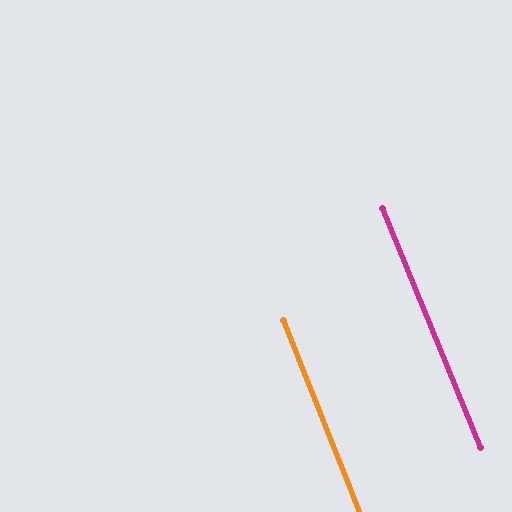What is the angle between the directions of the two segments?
Approximately 1 degree.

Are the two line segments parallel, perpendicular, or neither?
Parallel — their directions differ by only 0.8°.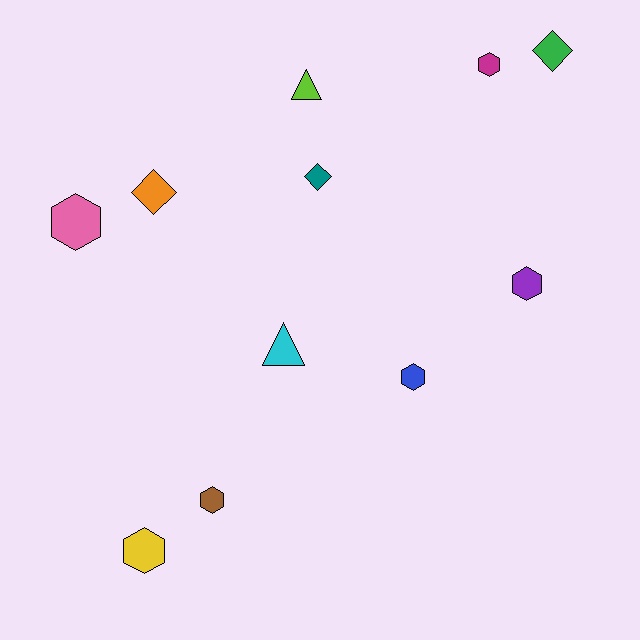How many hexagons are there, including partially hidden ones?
There are 6 hexagons.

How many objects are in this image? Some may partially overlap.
There are 11 objects.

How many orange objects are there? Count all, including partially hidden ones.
There is 1 orange object.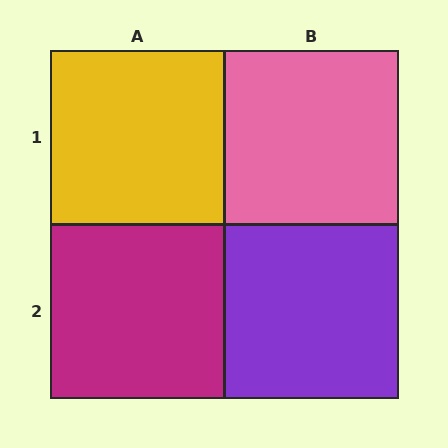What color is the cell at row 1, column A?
Yellow.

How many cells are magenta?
1 cell is magenta.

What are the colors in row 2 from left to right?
Magenta, purple.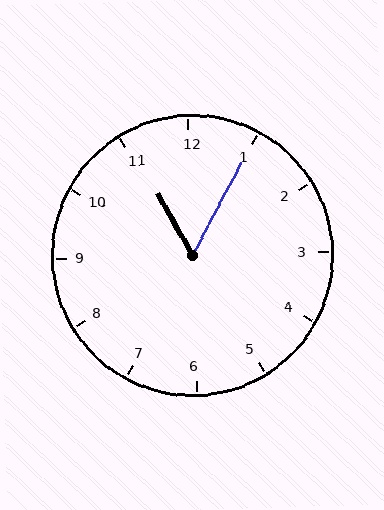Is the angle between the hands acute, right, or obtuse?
It is acute.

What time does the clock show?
11:05.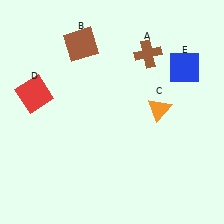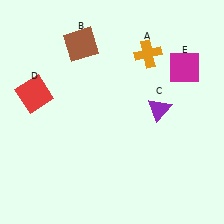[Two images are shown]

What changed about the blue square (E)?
In Image 1, E is blue. In Image 2, it changed to magenta.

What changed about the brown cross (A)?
In Image 1, A is brown. In Image 2, it changed to orange.